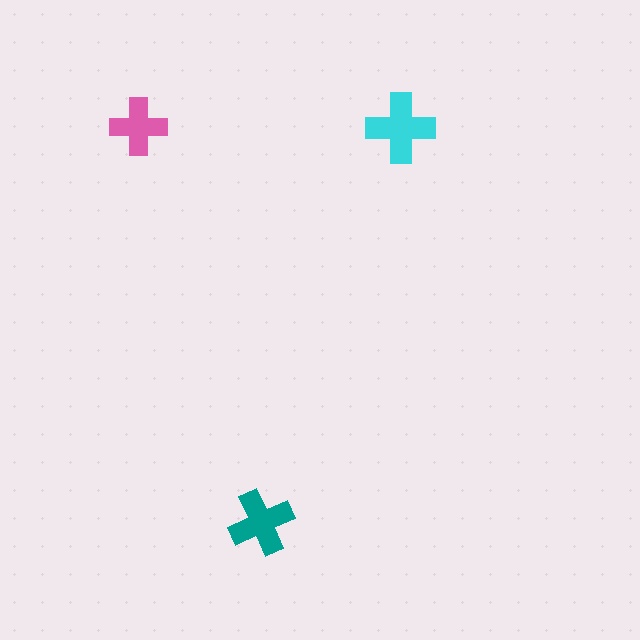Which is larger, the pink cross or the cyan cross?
The cyan one.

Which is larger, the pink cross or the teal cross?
The teal one.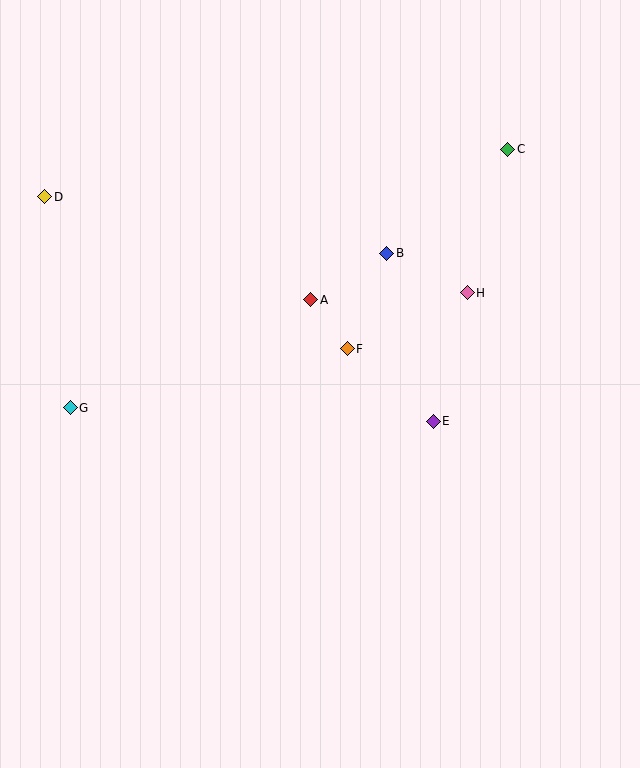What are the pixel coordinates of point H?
Point H is at (467, 293).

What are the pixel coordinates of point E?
Point E is at (433, 421).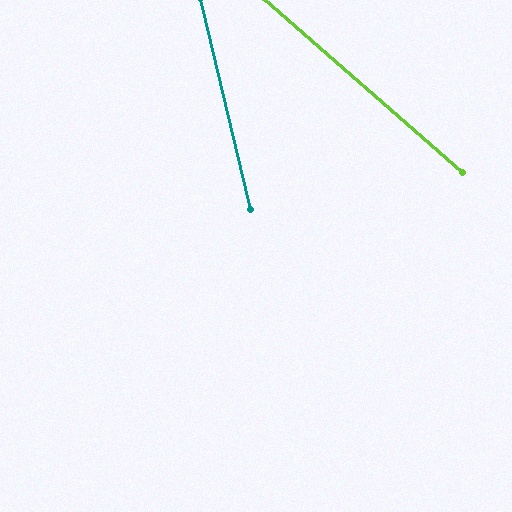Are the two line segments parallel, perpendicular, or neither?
Neither parallel nor perpendicular — they differ by about 35°.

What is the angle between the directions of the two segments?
Approximately 35 degrees.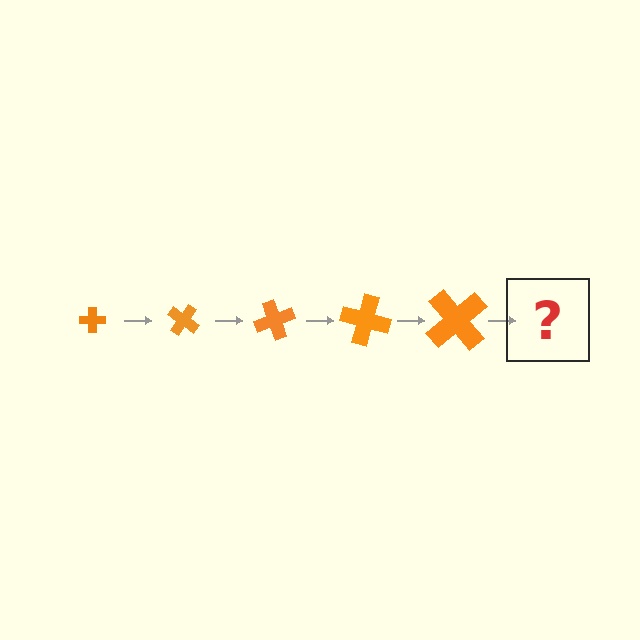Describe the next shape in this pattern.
It should be a cross, larger than the previous one and rotated 175 degrees from the start.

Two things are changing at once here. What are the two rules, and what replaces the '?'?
The two rules are that the cross grows larger each step and it rotates 35 degrees each step. The '?' should be a cross, larger than the previous one and rotated 175 degrees from the start.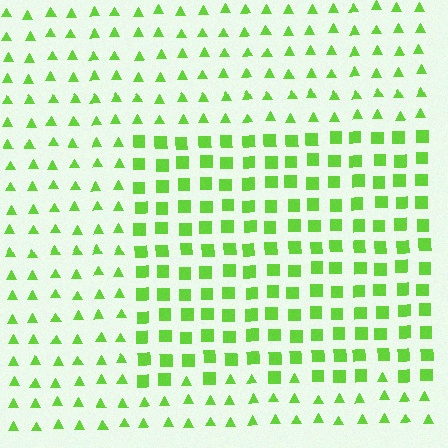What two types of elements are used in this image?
The image uses squares inside the rectangle region and triangles outside it.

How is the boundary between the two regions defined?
The boundary is defined by a change in element shape: squares inside vs. triangles outside. All elements share the same color and spacing.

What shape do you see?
I see a rectangle.